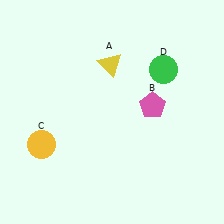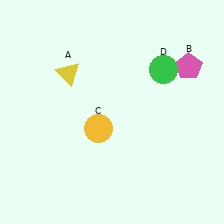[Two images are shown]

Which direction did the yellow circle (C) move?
The yellow circle (C) moved right.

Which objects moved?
The objects that moved are: the yellow triangle (A), the pink pentagon (B), the yellow circle (C).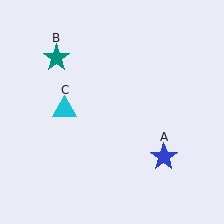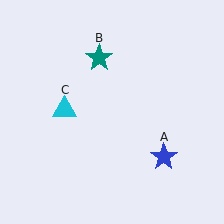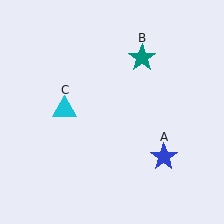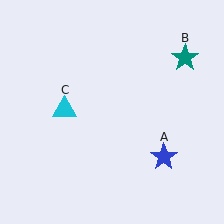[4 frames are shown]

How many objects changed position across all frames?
1 object changed position: teal star (object B).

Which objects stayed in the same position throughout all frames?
Blue star (object A) and cyan triangle (object C) remained stationary.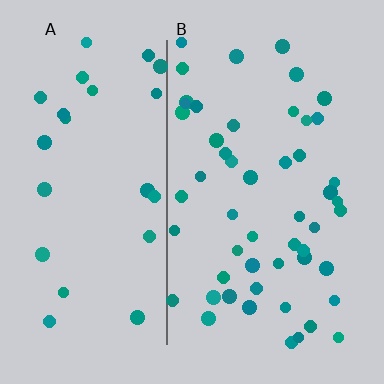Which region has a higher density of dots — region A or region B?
B (the right).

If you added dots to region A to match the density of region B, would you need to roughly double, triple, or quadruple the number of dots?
Approximately double.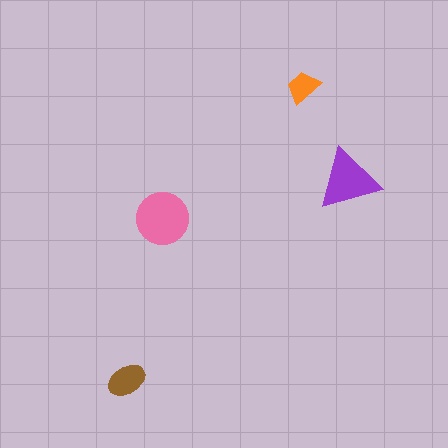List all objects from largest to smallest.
The pink circle, the purple triangle, the brown ellipse, the orange trapezoid.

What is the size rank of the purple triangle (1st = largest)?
2nd.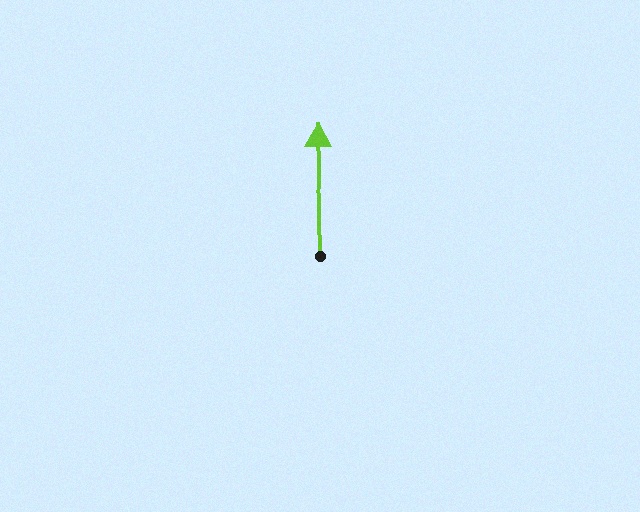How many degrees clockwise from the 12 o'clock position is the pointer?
Approximately 1 degrees.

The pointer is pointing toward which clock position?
Roughly 12 o'clock.